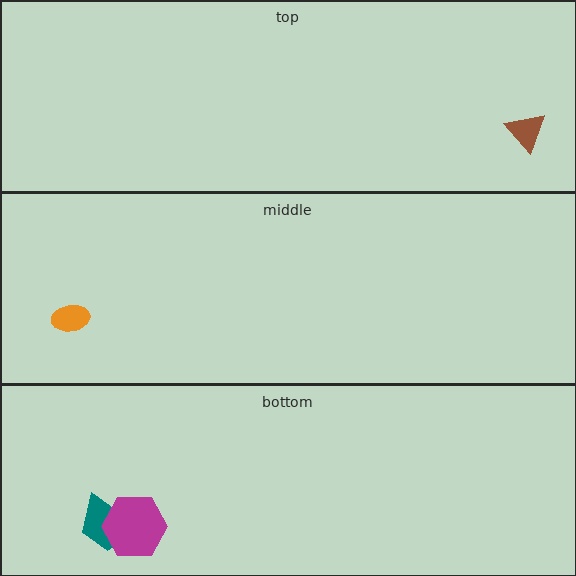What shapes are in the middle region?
The orange ellipse.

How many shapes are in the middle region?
1.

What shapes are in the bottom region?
The teal trapezoid, the magenta hexagon.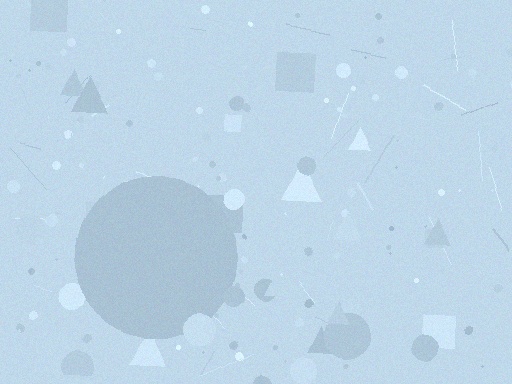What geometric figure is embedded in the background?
A circle is embedded in the background.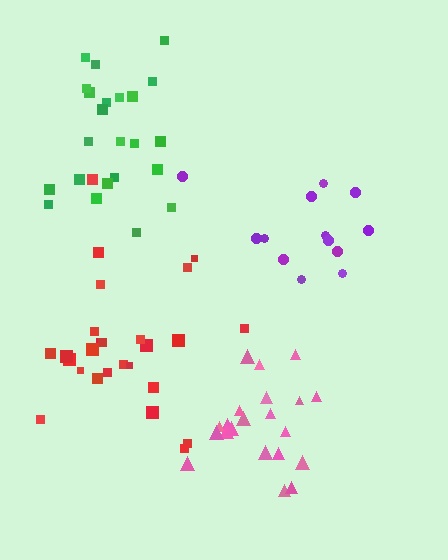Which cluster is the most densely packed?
Pink.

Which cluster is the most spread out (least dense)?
Purple.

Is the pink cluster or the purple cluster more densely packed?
Pink.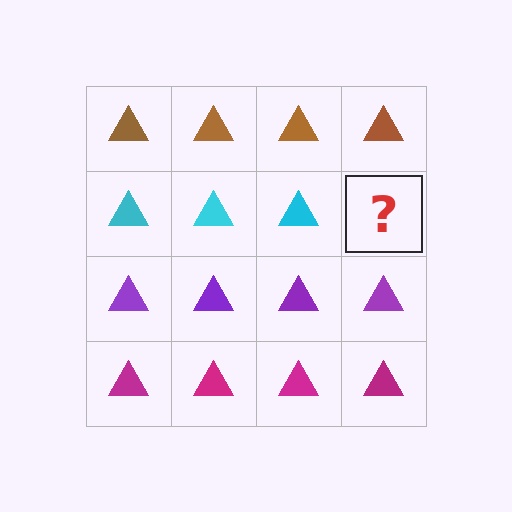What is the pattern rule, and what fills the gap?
The rule is that each row has a consistent color. The gap should be filled with a cyan triangle.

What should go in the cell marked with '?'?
The missing cell should contain a cyan triangle.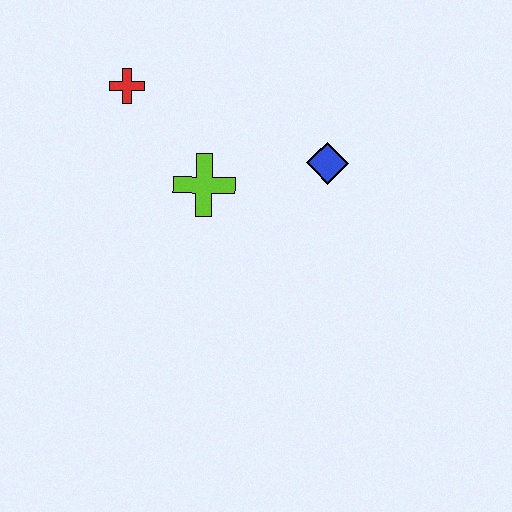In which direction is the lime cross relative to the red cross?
The lime cross is below the red cross.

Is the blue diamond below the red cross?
Yes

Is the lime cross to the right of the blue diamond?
No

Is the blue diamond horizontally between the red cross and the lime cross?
No